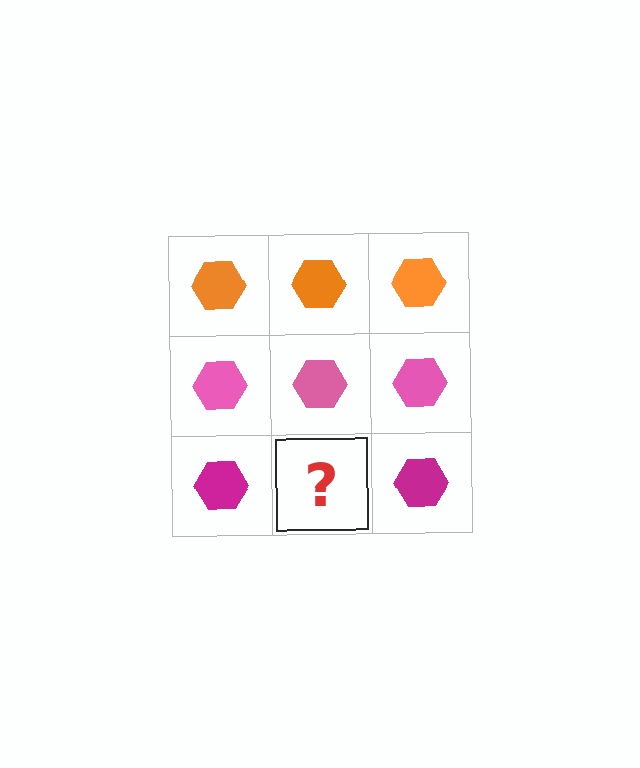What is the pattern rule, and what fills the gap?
The rule is that each row has a consistent color. The gap should be filled with a magenta hexagon.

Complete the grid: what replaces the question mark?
The question mark should be replaced with a magenta hexagon.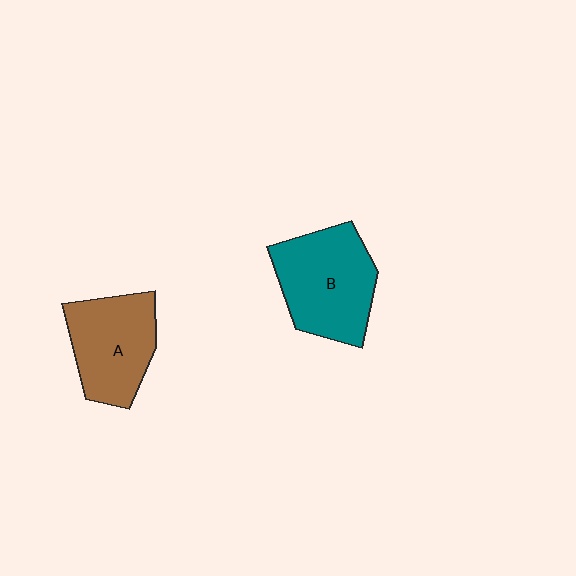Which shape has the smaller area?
Shape A (brown).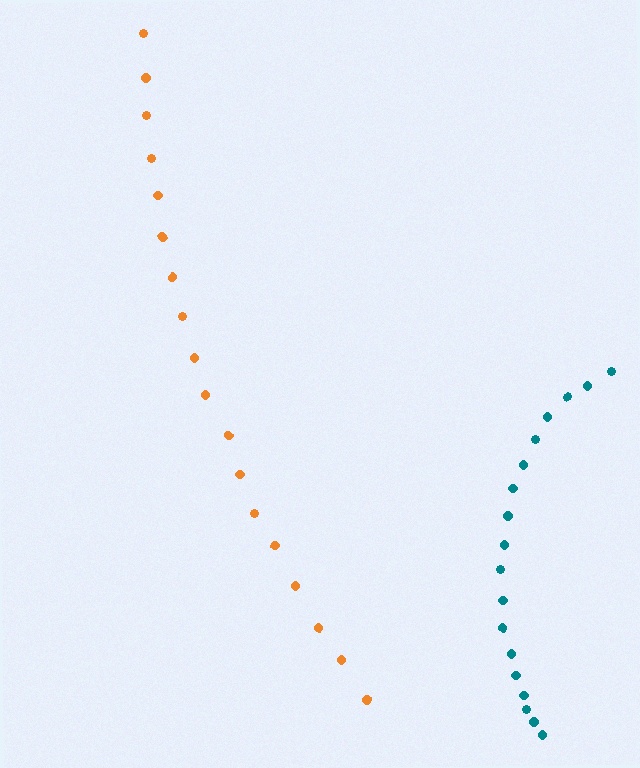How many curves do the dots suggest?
There are 2 distinct paths.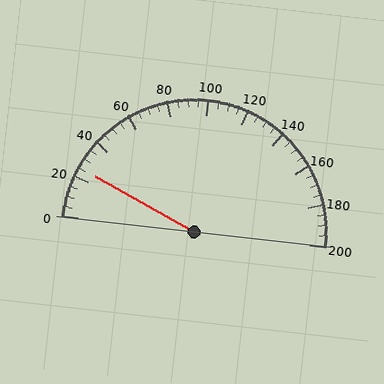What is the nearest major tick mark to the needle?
The nearest major tick mark is 20.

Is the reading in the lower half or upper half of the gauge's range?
The reading is in the lower half of the range (0 to 200).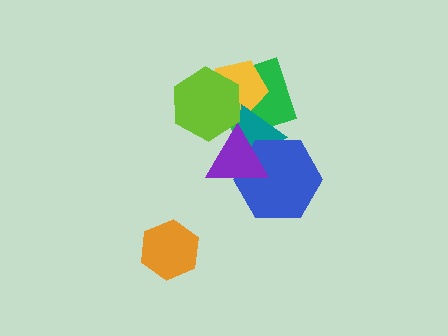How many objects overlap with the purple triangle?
4 objects overlap with the purple triangle.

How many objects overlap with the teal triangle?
5 objects overlap with the teal triangle.